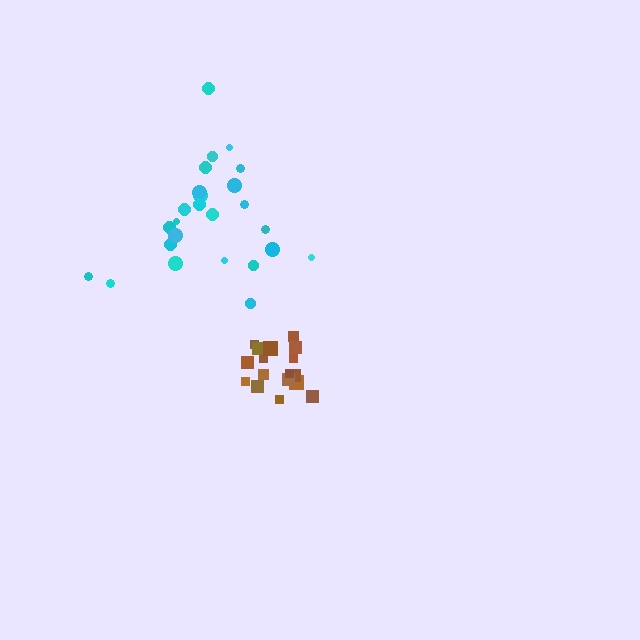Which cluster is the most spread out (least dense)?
Cyan.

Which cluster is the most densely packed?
Brown.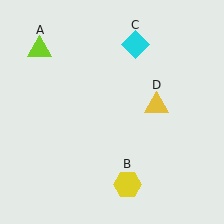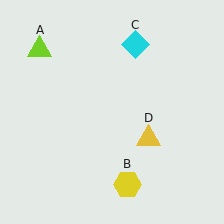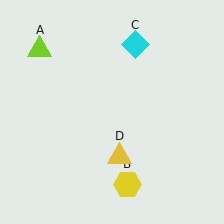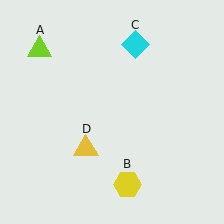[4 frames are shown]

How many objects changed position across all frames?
1 object changed position: yellow triangle (object D).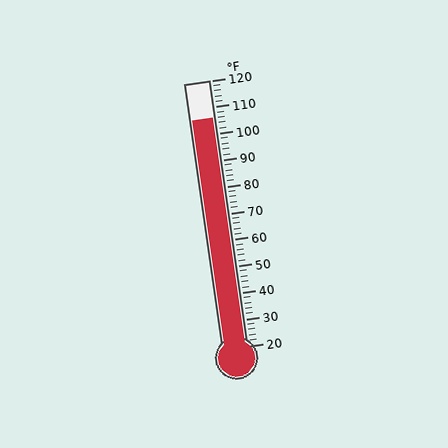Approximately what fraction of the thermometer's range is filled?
The thermometer is filled to approximately 85% of its range.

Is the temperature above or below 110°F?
The temperature is below 110°F.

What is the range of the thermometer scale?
The thermometer scale ranges from 20°F to 120°F.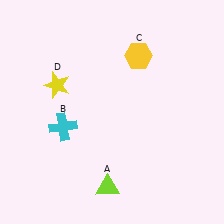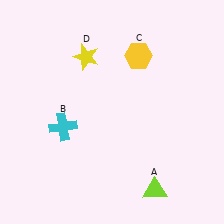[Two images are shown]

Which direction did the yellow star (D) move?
The yellow star (D) moved right.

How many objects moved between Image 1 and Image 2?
2 objects moved between the two images.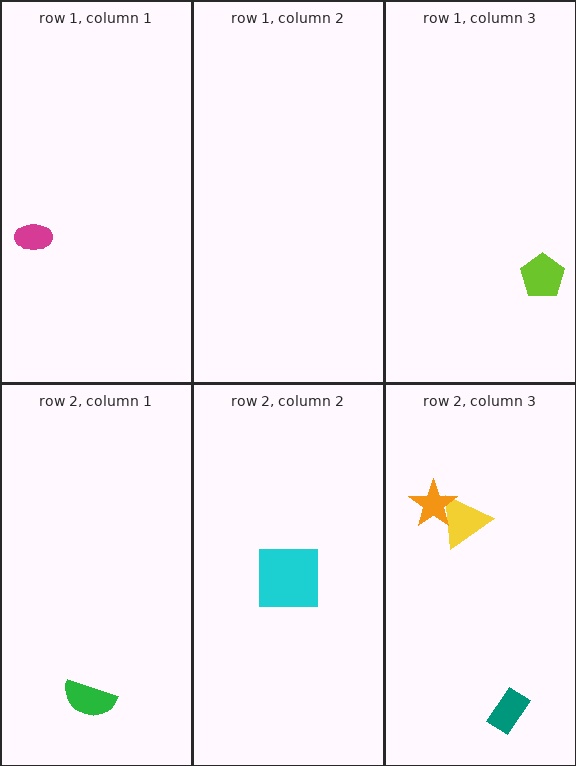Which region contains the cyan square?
The row 2, column 2 region.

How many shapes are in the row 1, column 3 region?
1.